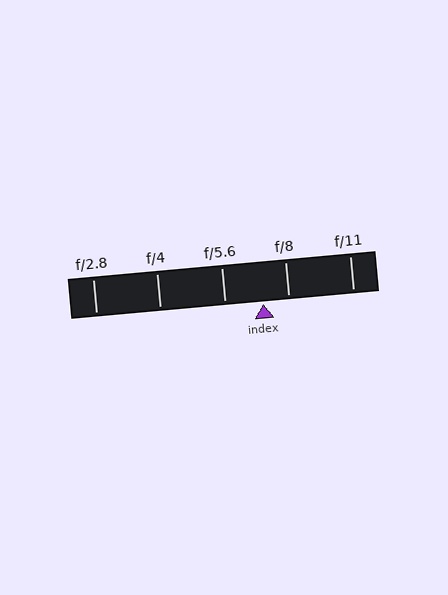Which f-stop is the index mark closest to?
The index mark is closest to f/8.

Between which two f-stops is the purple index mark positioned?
The index mark is between f/5.6 and f/8.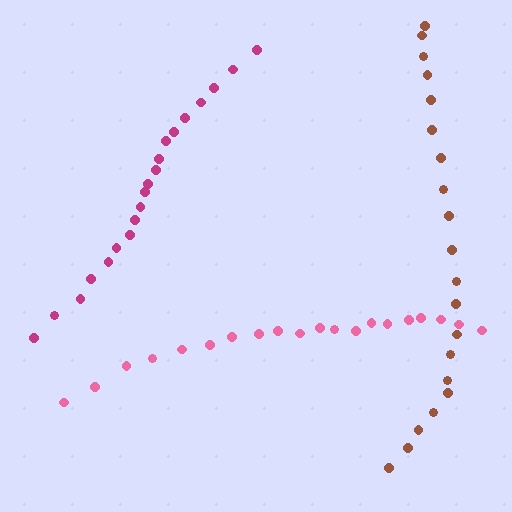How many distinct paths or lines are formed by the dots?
There are 3 distinct paths.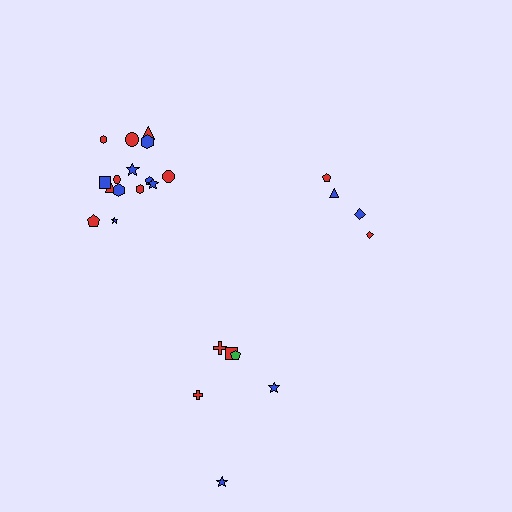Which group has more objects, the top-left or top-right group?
The top-left group.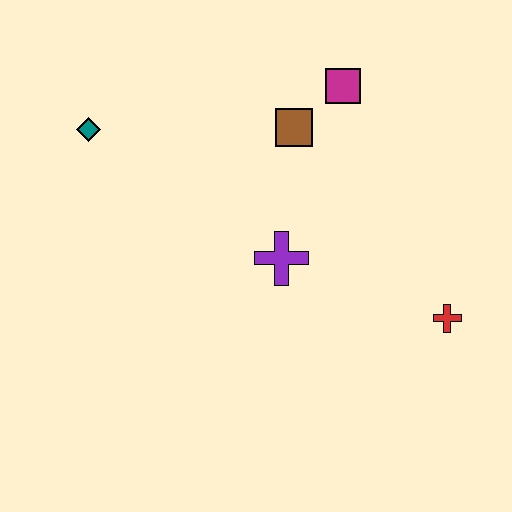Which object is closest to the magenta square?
The brown square is closest to the magenta square.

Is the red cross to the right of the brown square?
Yes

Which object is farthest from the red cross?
The teal diamond is farthest from the red cross.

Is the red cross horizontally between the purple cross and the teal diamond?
No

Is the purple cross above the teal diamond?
No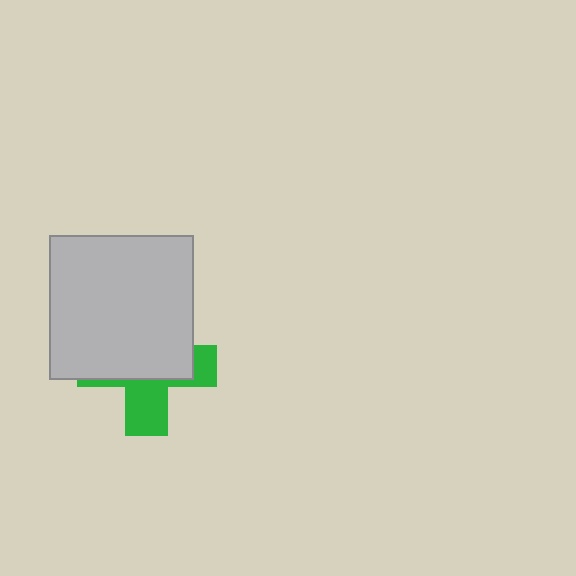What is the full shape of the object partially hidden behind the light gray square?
The partially hidden object is a green cross.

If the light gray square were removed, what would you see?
You would see the complete green cross.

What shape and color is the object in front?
The object in front is a light gray square.